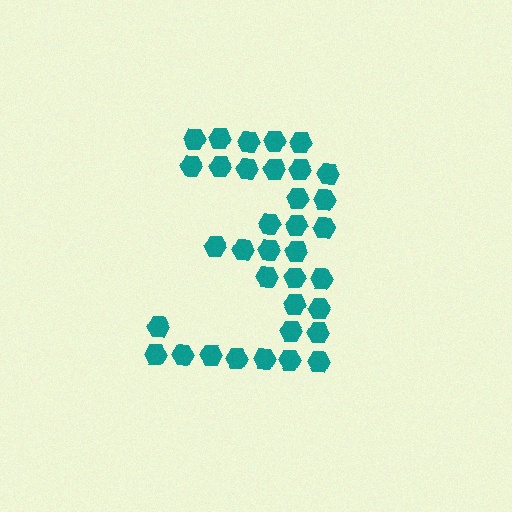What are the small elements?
The small elements are hexagons.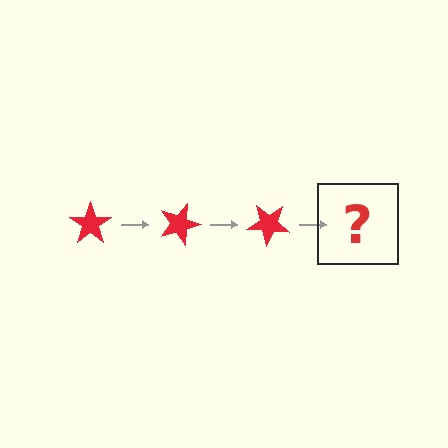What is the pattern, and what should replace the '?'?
The pattern is that the star rotates 20 degrees each step. The '?' should be a red star rotated 60 degrees.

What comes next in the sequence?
The next element should be a red star rotated 60 degrees.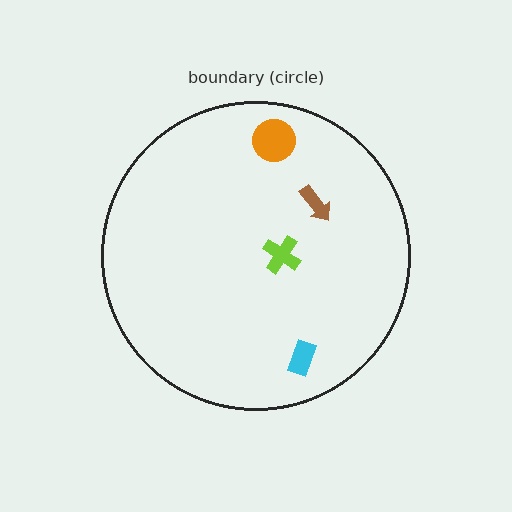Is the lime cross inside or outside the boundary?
Inside.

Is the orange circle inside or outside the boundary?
Inside.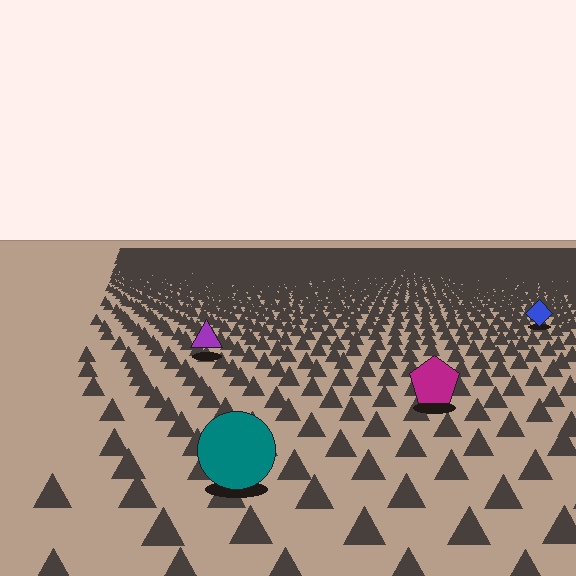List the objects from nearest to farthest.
From nearest to farthest: the teal circle, the magenta pentagon, the purple triangle, the blue diamond.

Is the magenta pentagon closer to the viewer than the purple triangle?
Yes. The magenta pentagon is closer — you can tell from the texture gradient: the ground texture is coarser near it.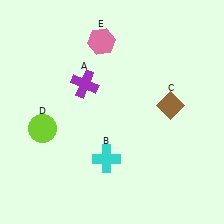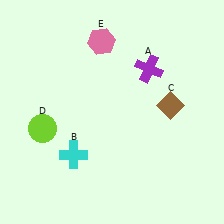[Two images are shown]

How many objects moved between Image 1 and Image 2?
2 objects moved between the two images.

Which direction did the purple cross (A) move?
The purple cross (A) moved right.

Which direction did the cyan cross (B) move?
The cyan cross (B) moved left.